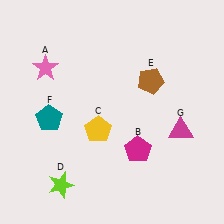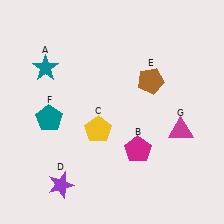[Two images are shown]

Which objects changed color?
A changed from pink to teal. D changed from lime to purple.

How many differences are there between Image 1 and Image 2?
There are 2 differences between the two images.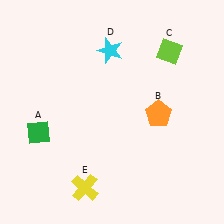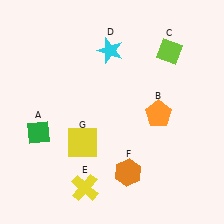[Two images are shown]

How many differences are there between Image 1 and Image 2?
There are 2 differences between the two images.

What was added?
An orange hexagon (F), a yellow square (G) were added in Image 2.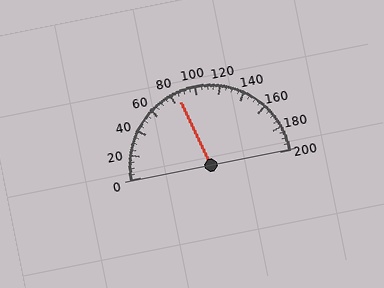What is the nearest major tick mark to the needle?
The nearest major tick mark is 80.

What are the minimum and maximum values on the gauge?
The gauge ranges from 0 to 200.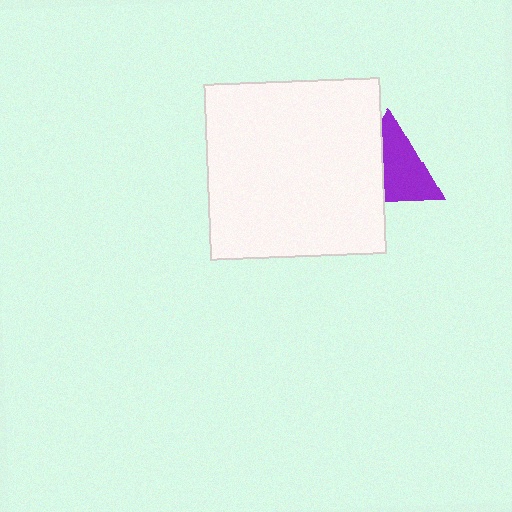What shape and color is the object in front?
The object in front is a white square.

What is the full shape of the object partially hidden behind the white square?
The partially hidden object is a purple triangle.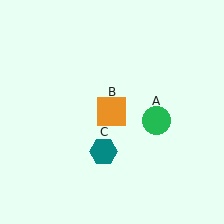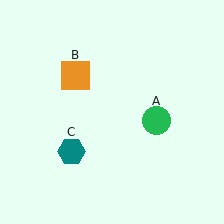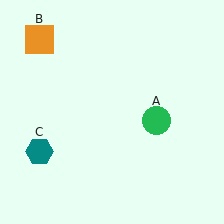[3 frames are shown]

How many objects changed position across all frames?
2 objects changed position: orange square (object B), teal hexagon (object C).